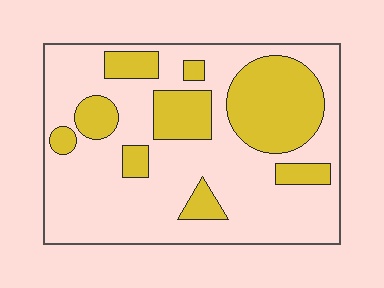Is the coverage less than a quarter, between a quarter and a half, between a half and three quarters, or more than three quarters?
Between a quarter and a half.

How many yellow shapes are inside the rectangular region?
9.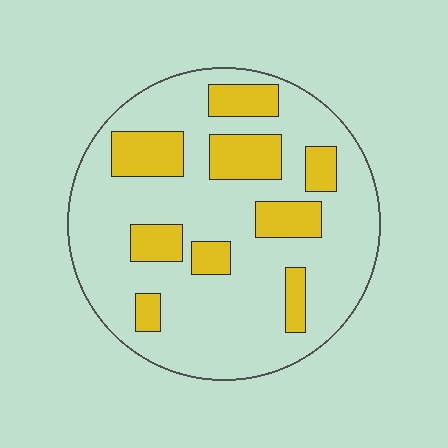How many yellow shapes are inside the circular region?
9.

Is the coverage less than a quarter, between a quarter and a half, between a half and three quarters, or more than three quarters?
Less than a quarter.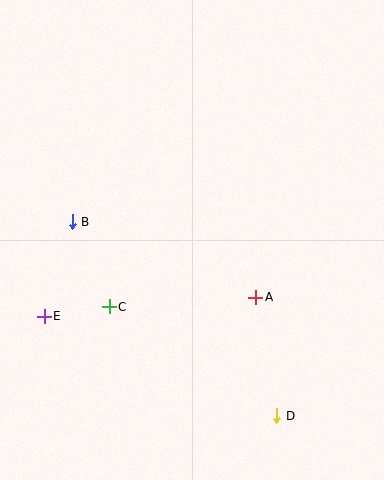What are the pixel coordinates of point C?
Point C is at (109, 307).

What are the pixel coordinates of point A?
Point A is at (256, 297).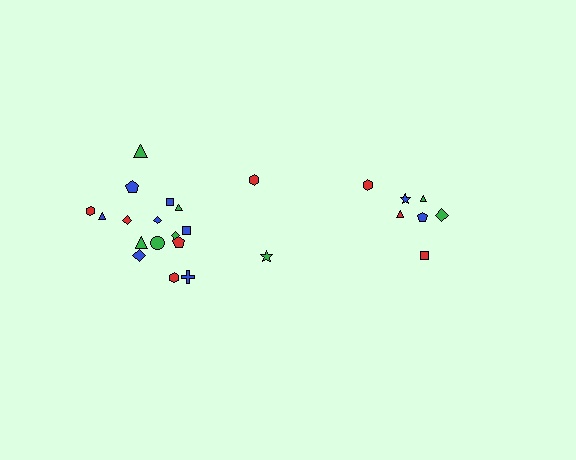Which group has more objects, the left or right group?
The left group.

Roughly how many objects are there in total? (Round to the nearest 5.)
Roughly 25 objects in total.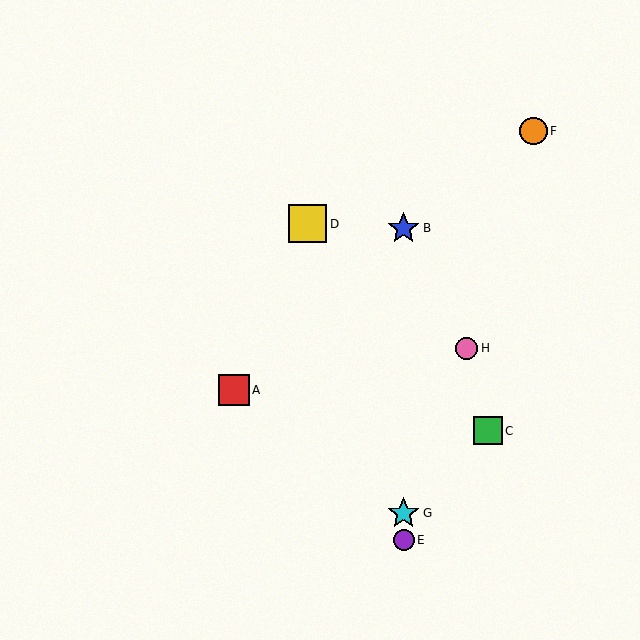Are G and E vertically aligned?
Yes, both are at x≈404.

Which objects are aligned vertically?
Objects B, E, G are aligned vertically.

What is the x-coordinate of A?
Object A is at x≈234.